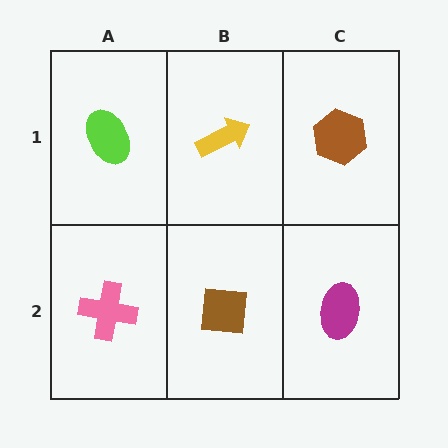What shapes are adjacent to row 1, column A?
A pink cross (row 2, column A), a yellow arrow (row 1, column B).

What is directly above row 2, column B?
A yellow arrow.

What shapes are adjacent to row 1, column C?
A magenta ellipse (row 2, column C), a yellow arrow (row 1, column B).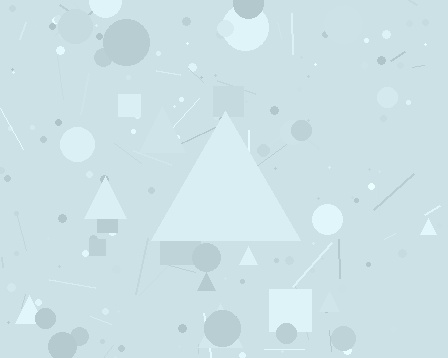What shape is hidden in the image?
A triangle is hidden in the image.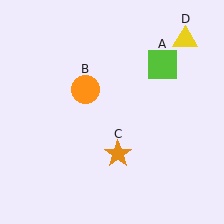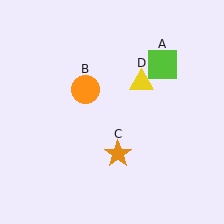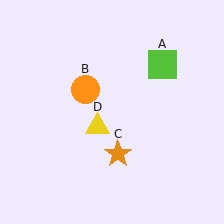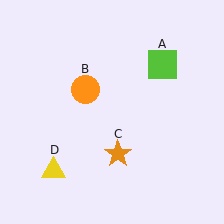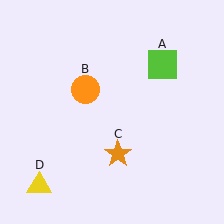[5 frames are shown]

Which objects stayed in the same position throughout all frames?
Lime square (object A) and orange circle (object B) and orange star (object C) remained stationary.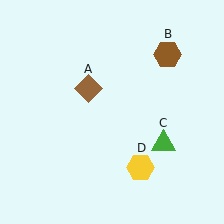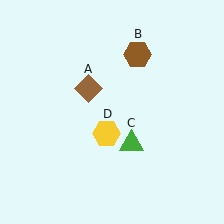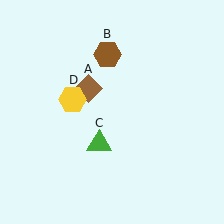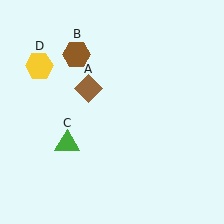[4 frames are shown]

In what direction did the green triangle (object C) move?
The green triangle (object C) moved left.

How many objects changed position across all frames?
3 objects changed position: brown hexagon (object B), green triangle (object C), yellow hexagon (object D).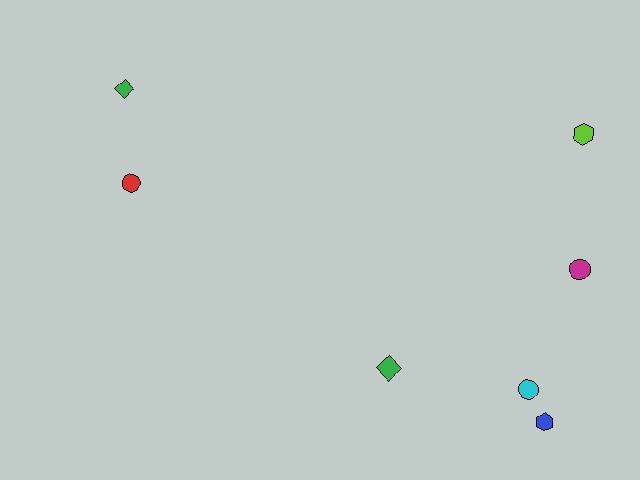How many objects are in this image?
There are 7 objects.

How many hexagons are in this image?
There are 2 hexagons.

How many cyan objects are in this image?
There is 1 cyan object.